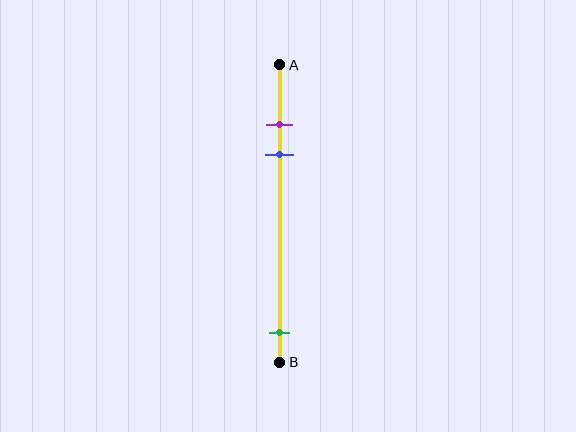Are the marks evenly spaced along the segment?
No, the marks are not evenly spaced.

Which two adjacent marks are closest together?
The purple and blue marks are the closest adjacent pair.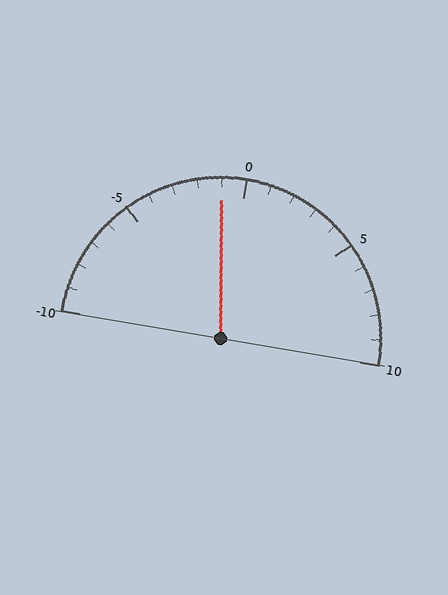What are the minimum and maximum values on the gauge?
The gauge ranges from -10 to 10.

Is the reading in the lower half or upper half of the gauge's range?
The reading is in the lower half of the range (-10 to 10).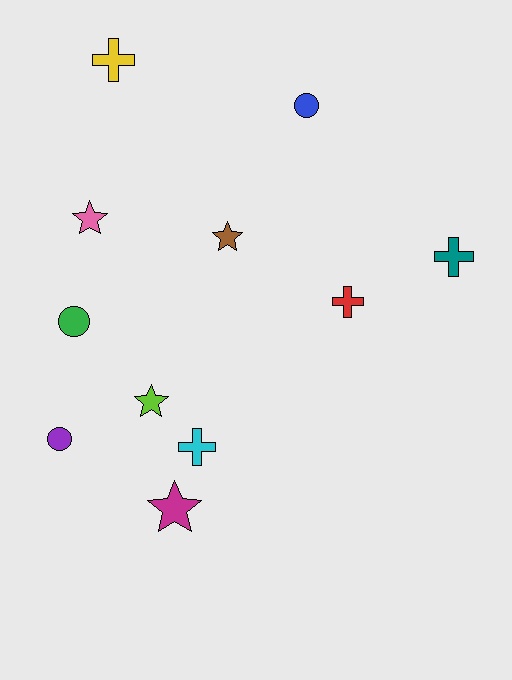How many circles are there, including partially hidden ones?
There are 3 circles.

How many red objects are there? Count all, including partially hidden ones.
There is 1 red object.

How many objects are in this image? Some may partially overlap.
There are 11 objects.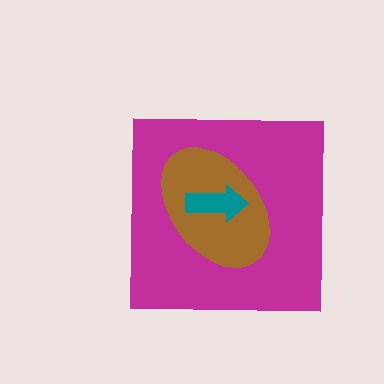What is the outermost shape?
The magenta square.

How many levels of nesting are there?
3.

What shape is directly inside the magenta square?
The brown ellipse.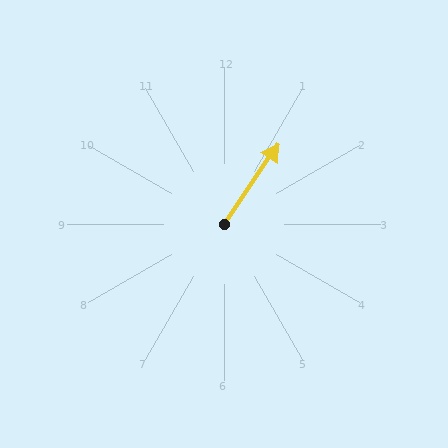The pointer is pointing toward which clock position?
Roughly 1 o'clock.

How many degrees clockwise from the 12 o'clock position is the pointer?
Approximately 34 degrees.